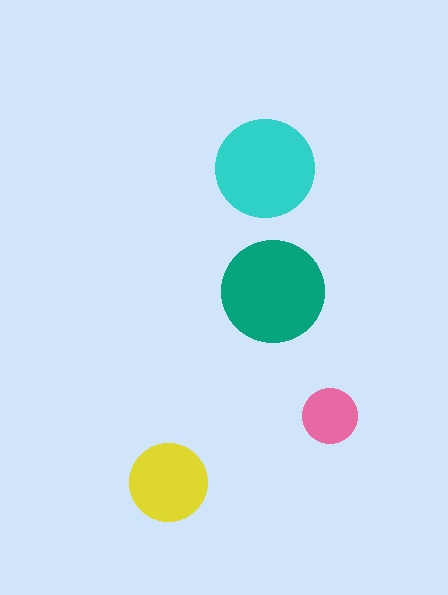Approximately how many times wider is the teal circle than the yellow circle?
About 1.5 times wider.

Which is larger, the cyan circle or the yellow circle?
The cyan one.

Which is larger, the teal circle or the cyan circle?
The teal one.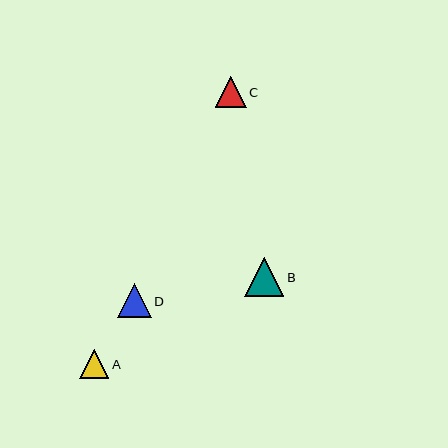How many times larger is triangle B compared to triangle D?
Triangle B is approximately 1.2 times the size of triangle D.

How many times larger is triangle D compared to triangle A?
Triangle D is approximately 1.2 times the size of triangle A.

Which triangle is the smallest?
Triangle A is the smallest with a size of approximately 29 pixels.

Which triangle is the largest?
Triangle B is the largest with a size of approximately 39 pixels.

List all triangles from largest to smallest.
From largest to smallest: B, D, C, A.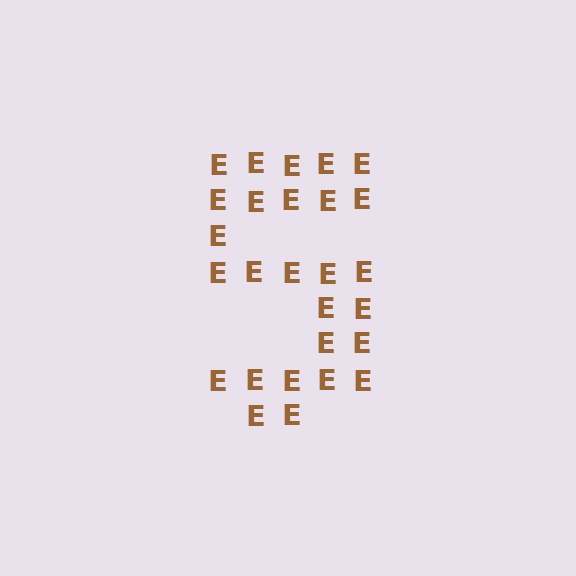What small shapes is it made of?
It is made of small letter E's.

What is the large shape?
The large shape is the digit 5.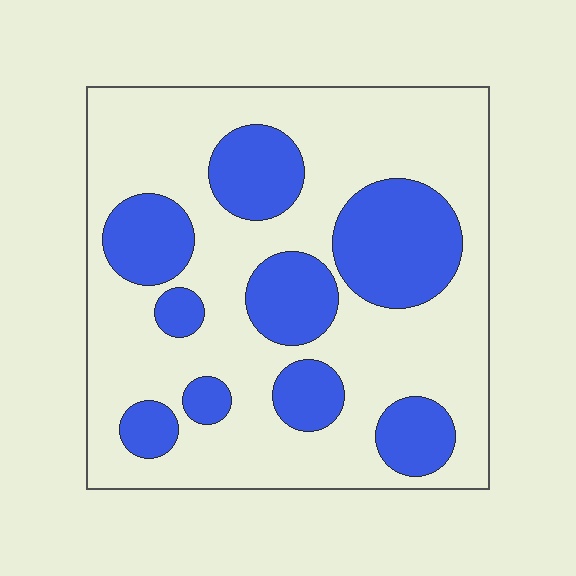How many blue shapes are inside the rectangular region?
9.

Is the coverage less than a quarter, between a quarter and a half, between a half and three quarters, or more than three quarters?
Between a quarter and a half.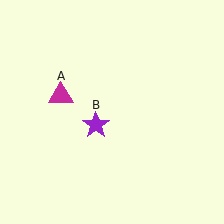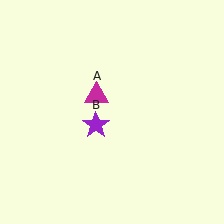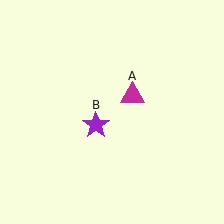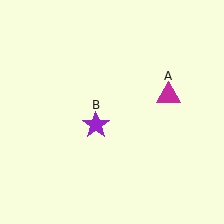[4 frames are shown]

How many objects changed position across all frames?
1 object changed position: magenta triangle (object A).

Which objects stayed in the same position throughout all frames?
Purple star (object B) remained stationary.